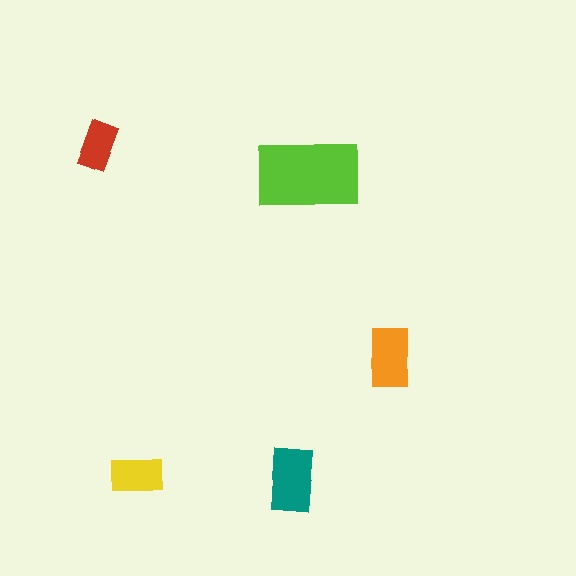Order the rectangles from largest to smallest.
the lime one, the teal one, the orange one, the yellow one, the red one.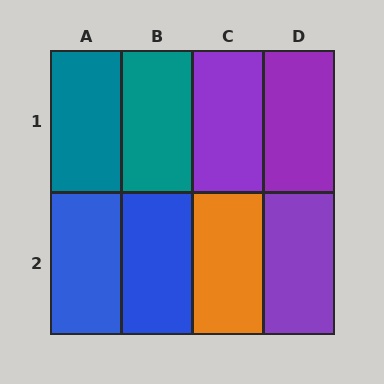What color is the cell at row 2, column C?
Orange.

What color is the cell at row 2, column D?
Purple.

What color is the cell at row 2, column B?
Blue.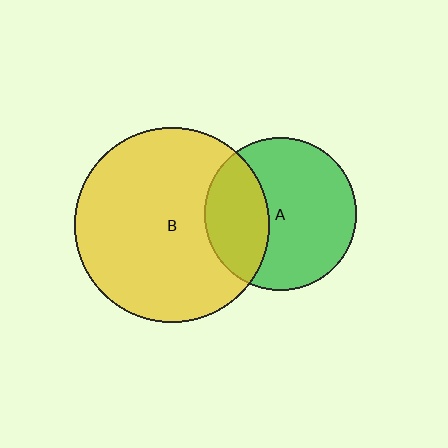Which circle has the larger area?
Circle B (yellow).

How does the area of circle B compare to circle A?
Approximately 1.6 times.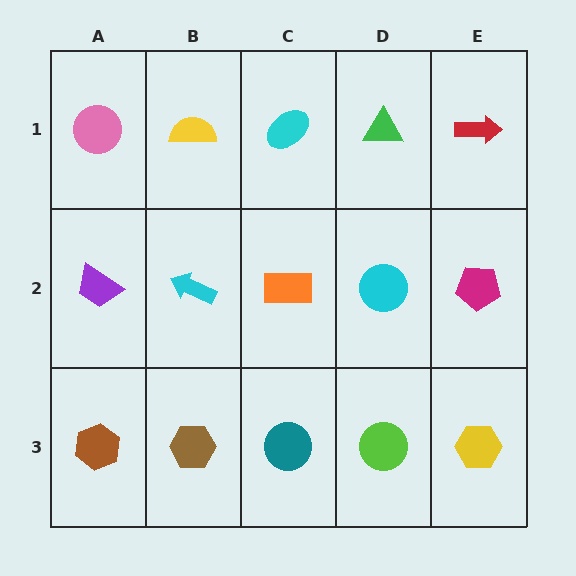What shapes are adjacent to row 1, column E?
A magenta pentagon (row 2, column E), a green triangle (row 1, column D).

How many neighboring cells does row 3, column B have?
3.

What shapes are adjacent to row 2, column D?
A green triangle (row 1, column D), a lime circle (row 3, column D), an orange rectangle (row 2, column C), a magenta pentagon (row 2, column E).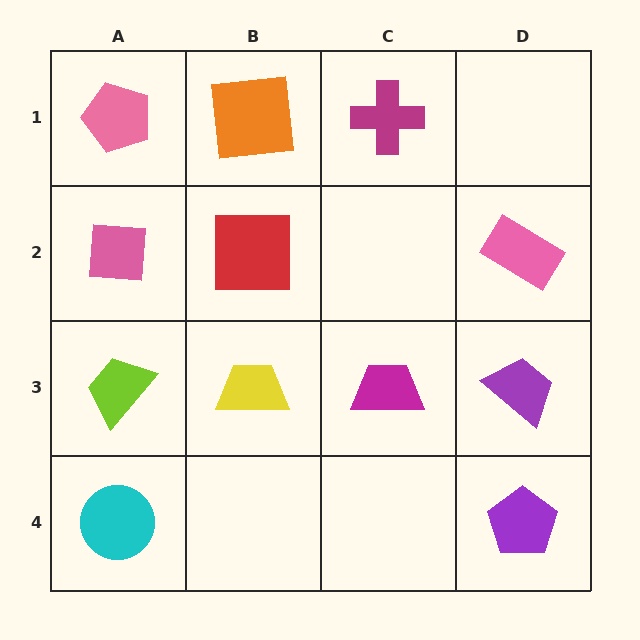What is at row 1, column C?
A magenta cross.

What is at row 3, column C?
A magenta trapezoid.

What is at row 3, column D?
A purple trapezoid.